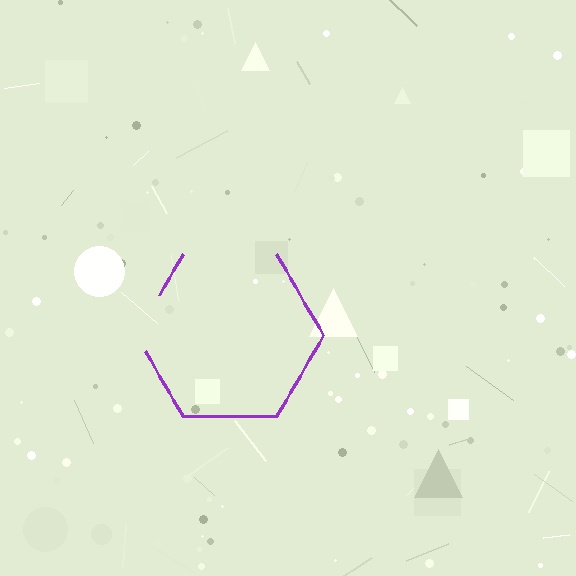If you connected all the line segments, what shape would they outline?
They would outline a hexagon.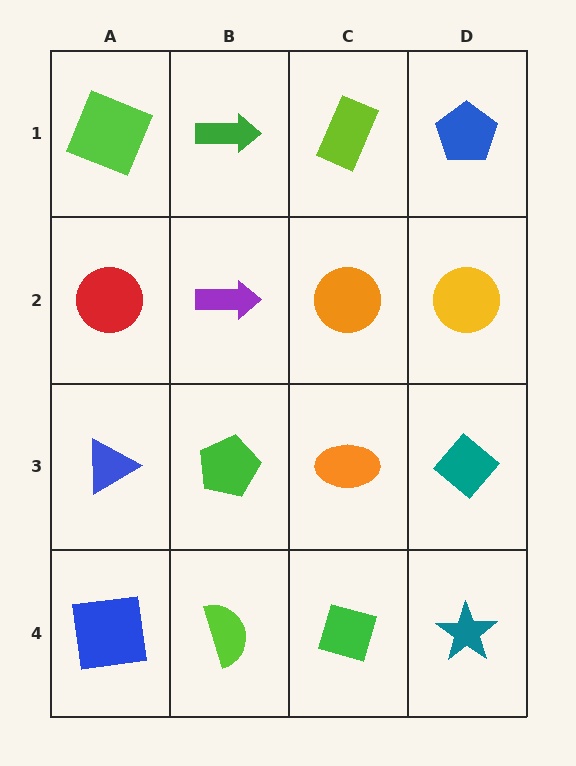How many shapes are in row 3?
4 shapes.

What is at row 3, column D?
A teal diamond.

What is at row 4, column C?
A green diamond.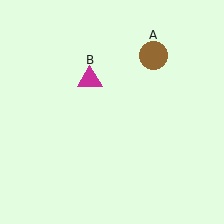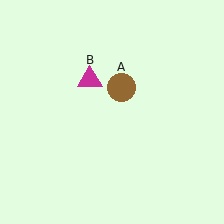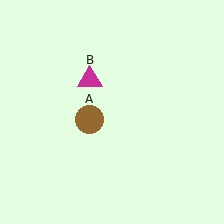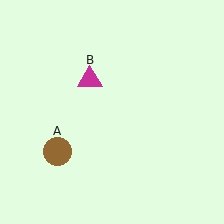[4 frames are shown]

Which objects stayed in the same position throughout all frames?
Magenta triangle (object B) remained stationary.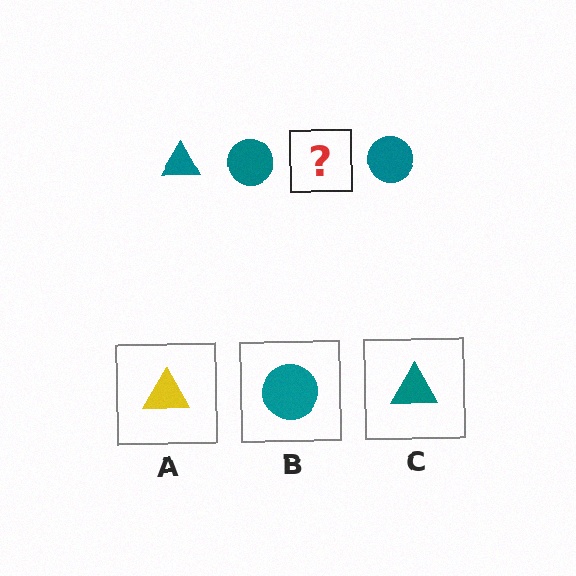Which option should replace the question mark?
Option C.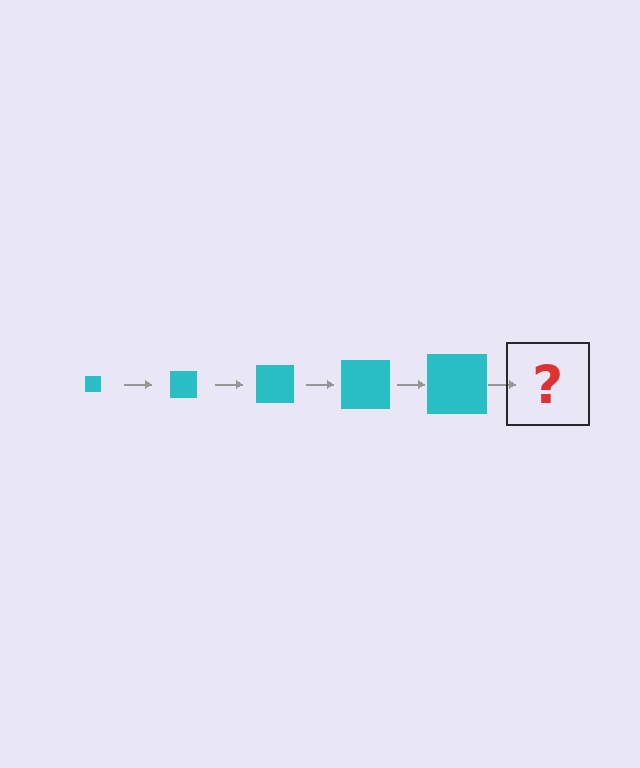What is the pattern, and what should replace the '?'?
The pattern is that the square gets progressively larger each step. The '?' should be a cyan square, larger than the previous one.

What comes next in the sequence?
The next element should be a cyan square, larger than the previous one.